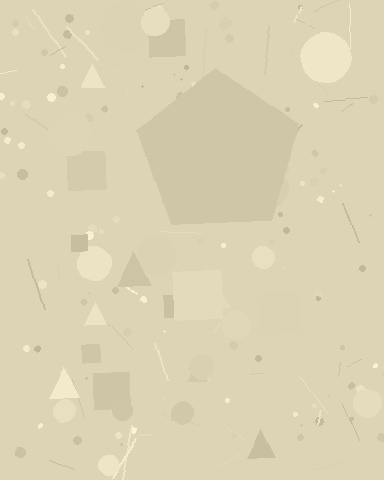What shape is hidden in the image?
A pentagon is hidden in the image.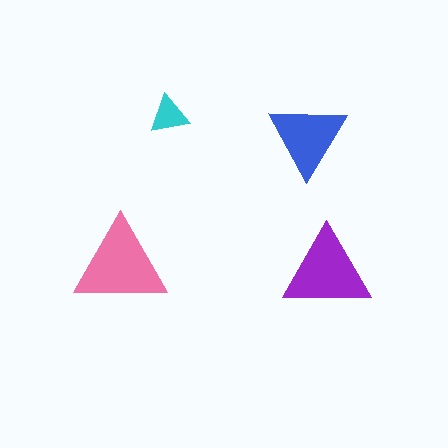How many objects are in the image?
There are 4 objects in the image.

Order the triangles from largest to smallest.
the pink one, the purple one, the blue one, the cyan one.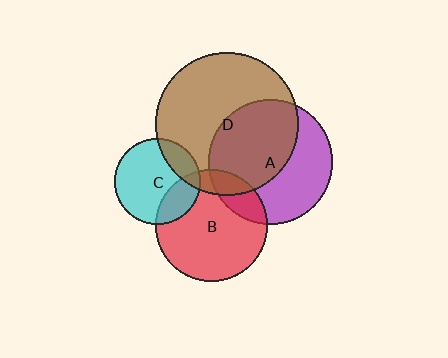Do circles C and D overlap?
Yes.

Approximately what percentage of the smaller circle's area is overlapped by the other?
Approximately 20%.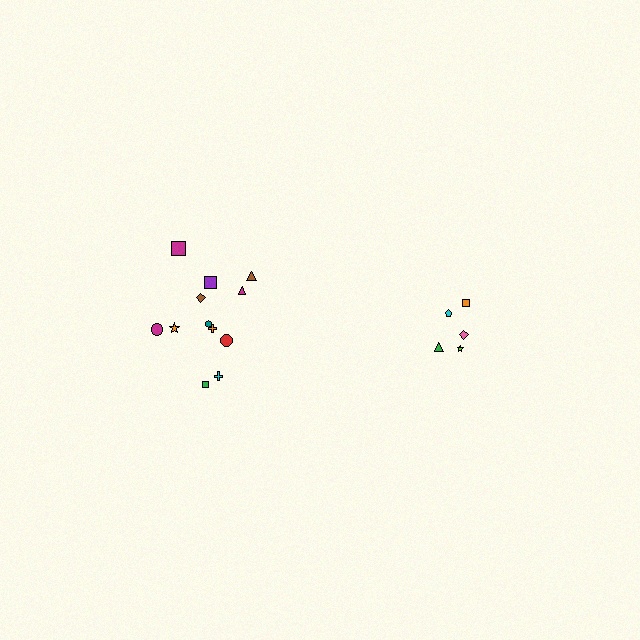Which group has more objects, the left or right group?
The left group.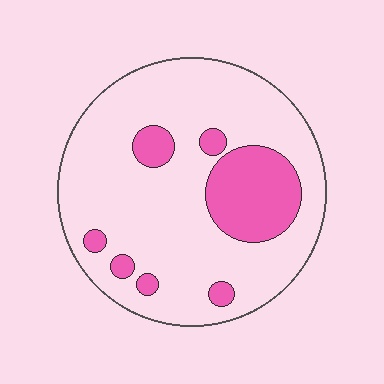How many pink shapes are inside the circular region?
7.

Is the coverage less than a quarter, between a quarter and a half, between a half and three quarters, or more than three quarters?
Less than a quarter.